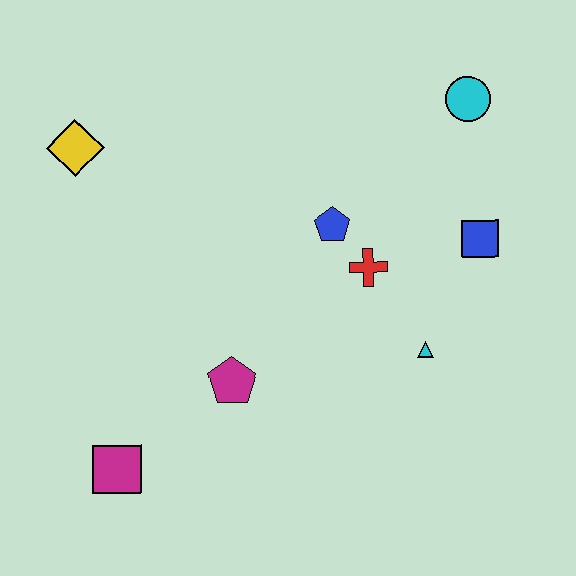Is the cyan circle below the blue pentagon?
No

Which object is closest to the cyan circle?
The blue square is closest to the cyan circle.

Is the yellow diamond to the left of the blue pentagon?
Yes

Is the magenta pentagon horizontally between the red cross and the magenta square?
Yes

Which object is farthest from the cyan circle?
The magenta square is farthest from the cyan circle.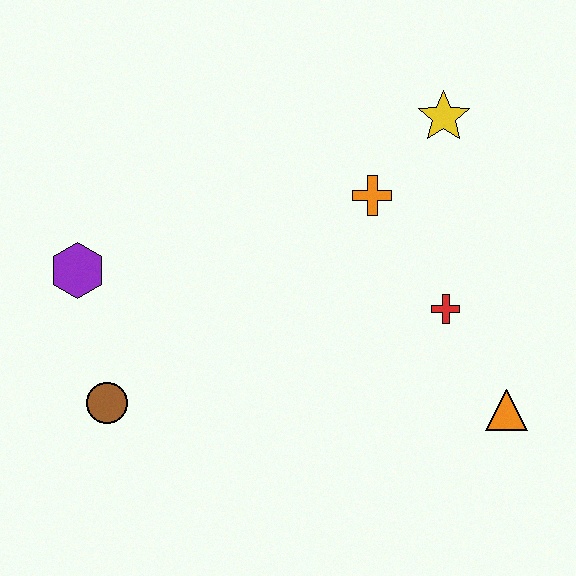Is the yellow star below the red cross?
No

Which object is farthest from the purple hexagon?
The orange triangle is farthest from the purple hexagon.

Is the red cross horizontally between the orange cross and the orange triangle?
Yes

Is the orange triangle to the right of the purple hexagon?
Yes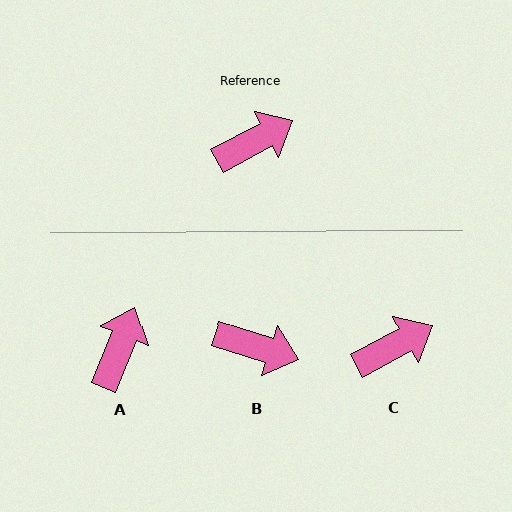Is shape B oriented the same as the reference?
No, it is off by about 46 degrees.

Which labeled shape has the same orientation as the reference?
C.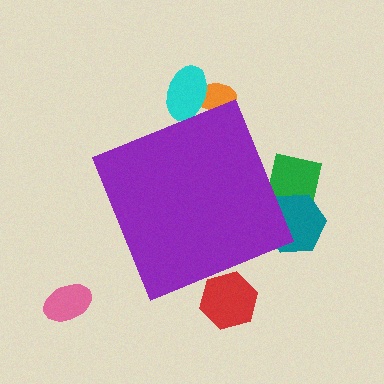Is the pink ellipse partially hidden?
No, the pink ellipse is fully visible.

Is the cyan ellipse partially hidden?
Yes, the cyan ellipse is partially hidden behind the purple diamond.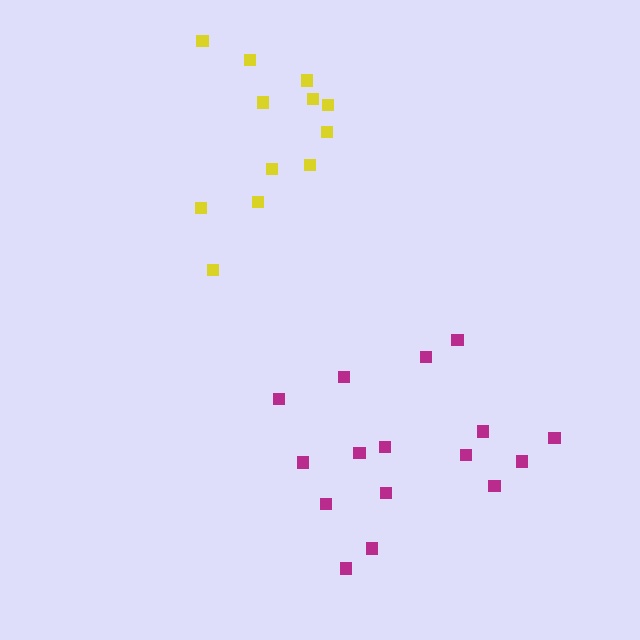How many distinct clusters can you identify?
There are 2 distinct clusters.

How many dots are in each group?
Group 1: 16 dots, Group 2: 12 dots (28 total).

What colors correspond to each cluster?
The clusters are colored: magenta, yellow.